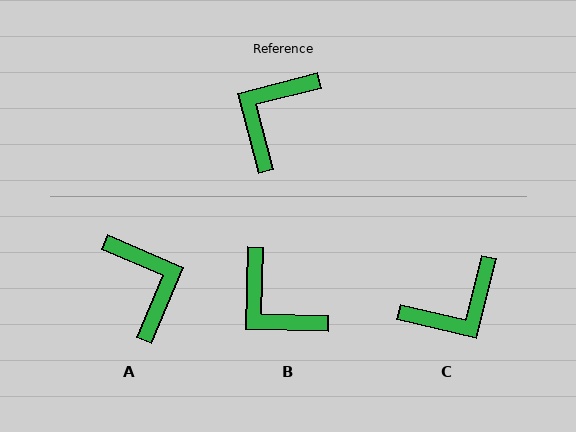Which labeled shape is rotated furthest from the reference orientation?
C, about 152 degrees away.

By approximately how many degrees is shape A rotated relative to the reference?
Approximately 127 degrees clockwise.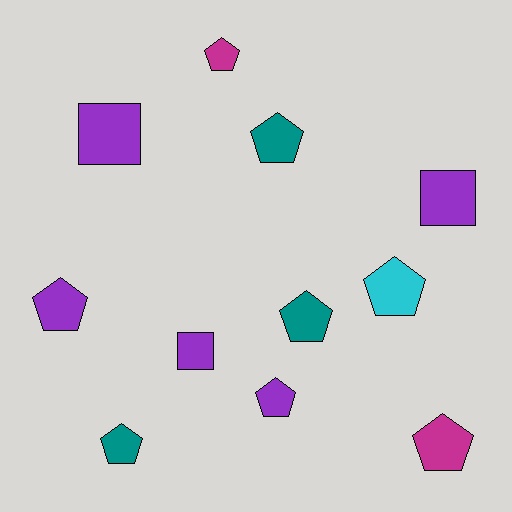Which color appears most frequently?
Purple, with 5 objects.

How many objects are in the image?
There are 11 objects.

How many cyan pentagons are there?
There is 1 cyan pentagon.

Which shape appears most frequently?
Pentagon, with 8 objects.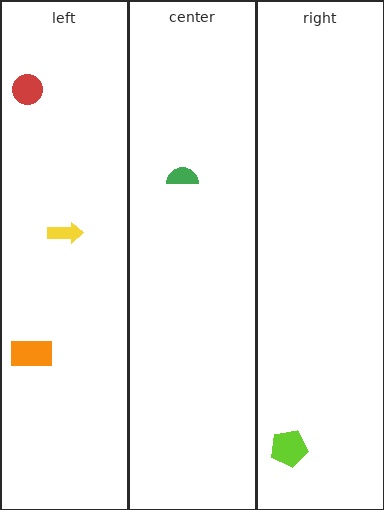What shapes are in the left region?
The yellow arrow, the orange rectangle, the red circle.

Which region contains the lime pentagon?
The right region.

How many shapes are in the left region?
3.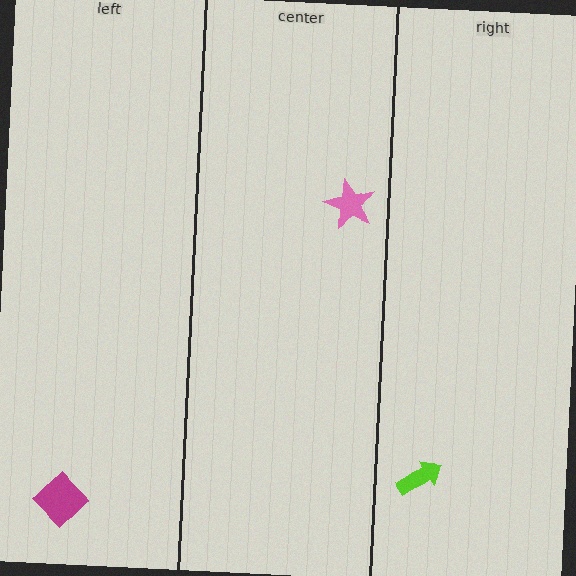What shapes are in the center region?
The pink star.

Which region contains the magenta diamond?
The left region.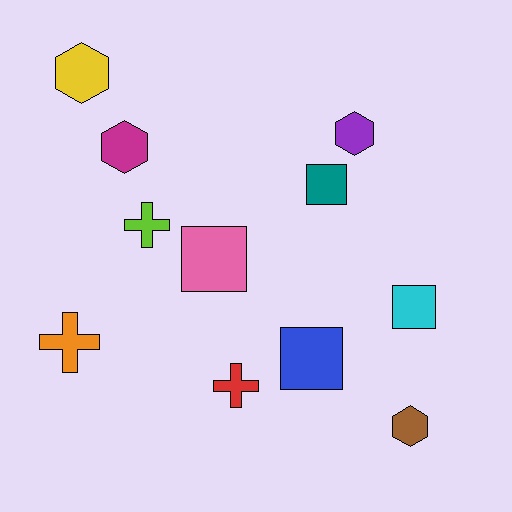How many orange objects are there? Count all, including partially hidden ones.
There is 1 orange object.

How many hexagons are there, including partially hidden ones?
There are 4 hexagons.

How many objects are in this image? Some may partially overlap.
There are 11 objects.